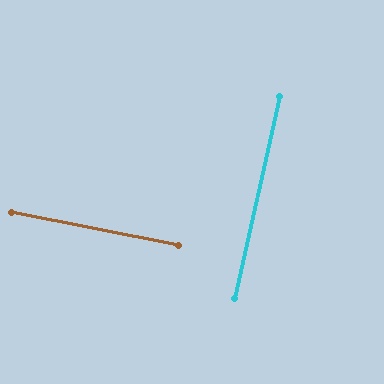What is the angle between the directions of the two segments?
Approximately 89 degrees.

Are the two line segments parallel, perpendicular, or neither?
Perpendicular — they meet at approximately 89°.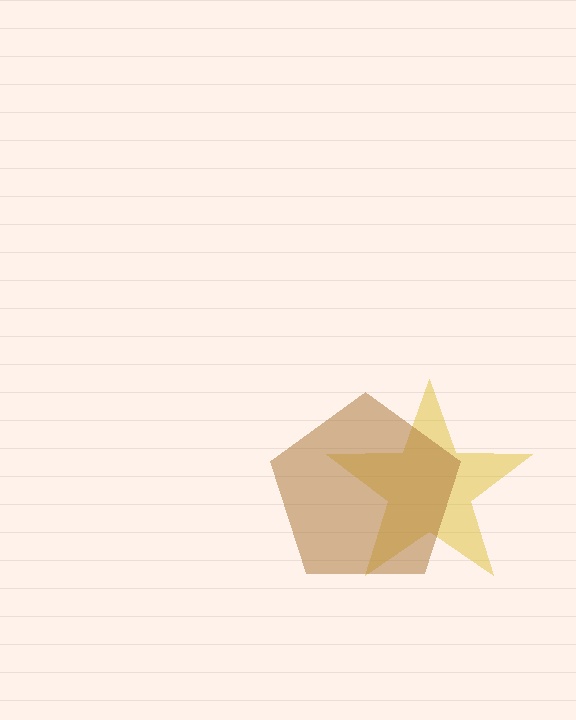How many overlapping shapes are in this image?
There are 2 overlapping shapes in the image.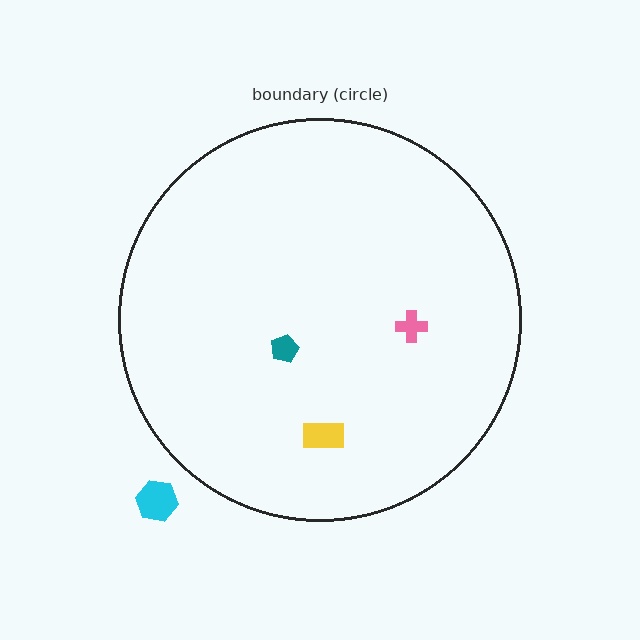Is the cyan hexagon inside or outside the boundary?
Outside.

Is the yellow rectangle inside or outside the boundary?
Inside.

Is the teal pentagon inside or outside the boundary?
Inside.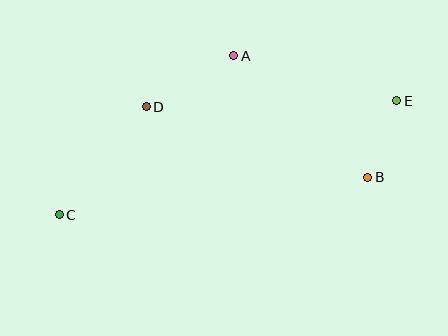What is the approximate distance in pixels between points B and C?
The distance between B and C is approximately 311 pixels.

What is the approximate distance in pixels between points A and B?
The distance between A and B is approximately 181 pixels.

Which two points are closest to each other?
Points B and E are closest to each other.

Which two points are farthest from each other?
Points C and E are farthest from each other.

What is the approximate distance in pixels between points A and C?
The distance between A and C is approximately 236 pixels.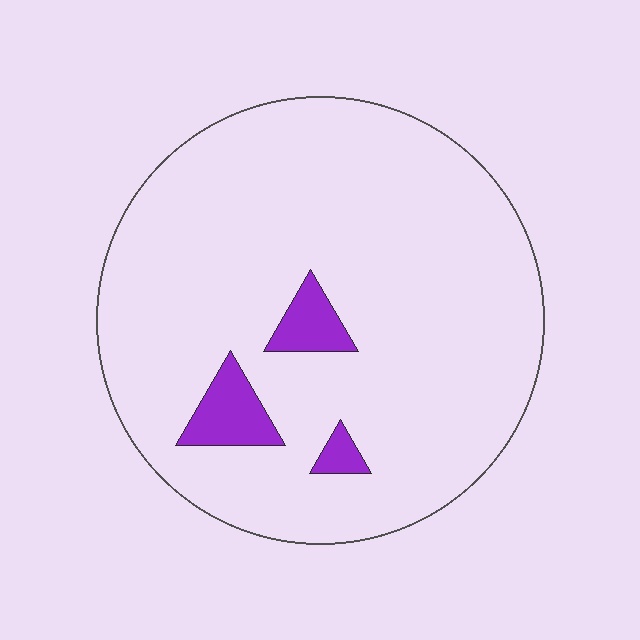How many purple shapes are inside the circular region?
3.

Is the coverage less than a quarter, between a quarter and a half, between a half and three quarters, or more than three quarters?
Less than a quarter.